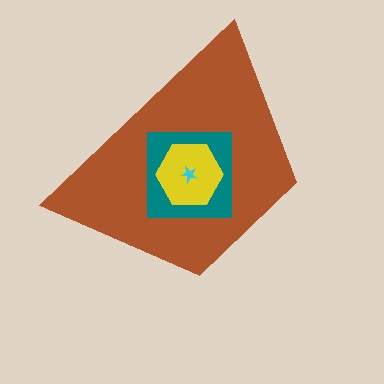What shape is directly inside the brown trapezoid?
The teal square.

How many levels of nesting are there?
4.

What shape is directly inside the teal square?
The yellow hexagon.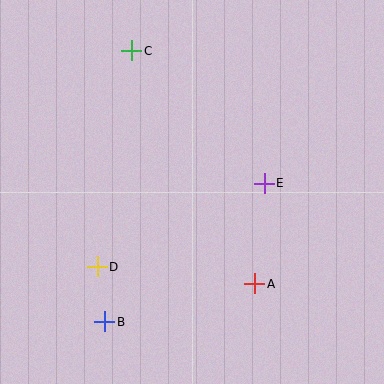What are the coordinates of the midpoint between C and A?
The midpoint between C and A is at (193, 167).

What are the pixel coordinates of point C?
Point C is at (132, 51).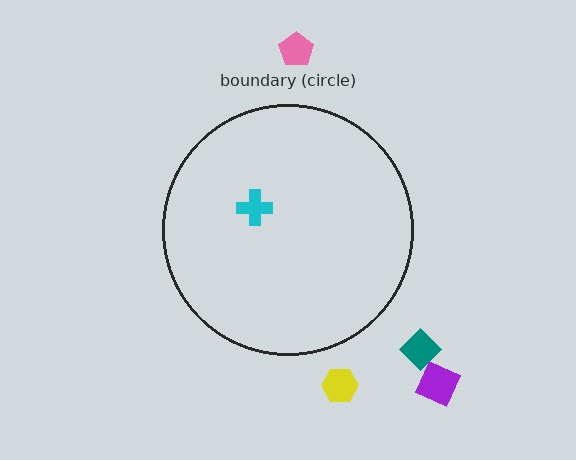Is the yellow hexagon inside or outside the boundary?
Outside.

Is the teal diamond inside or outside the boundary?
Outside.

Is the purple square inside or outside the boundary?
Outside.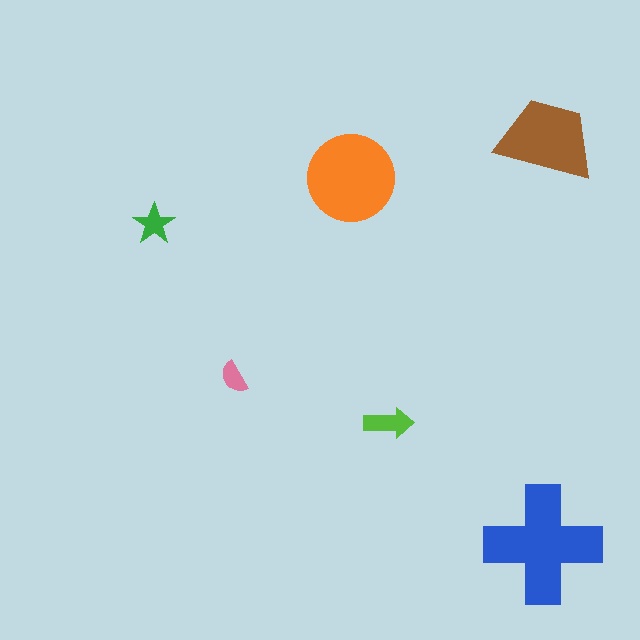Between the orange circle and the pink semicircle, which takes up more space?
The orange circle.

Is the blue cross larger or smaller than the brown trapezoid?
Larger.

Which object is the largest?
The blue cross.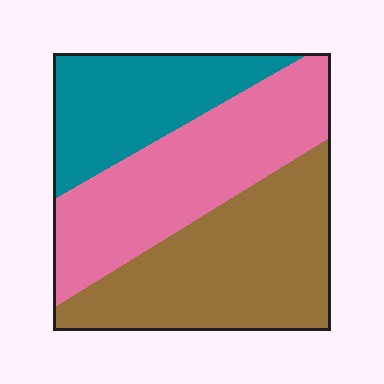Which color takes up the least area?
Teal, at roughly 25%.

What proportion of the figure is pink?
Pink takes up about three eighths (3/8) of the figure.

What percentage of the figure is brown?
Brown covers 39% of the figure.